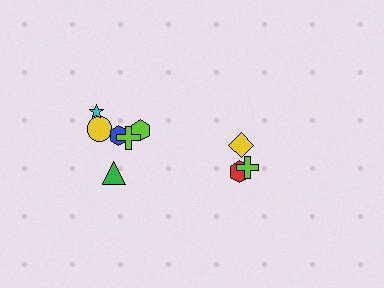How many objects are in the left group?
There are 6 objects.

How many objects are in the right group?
There are 3 objects.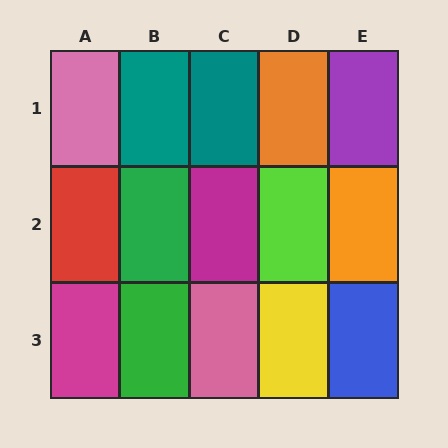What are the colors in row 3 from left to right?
Magenta, green, pink, yellow, blue.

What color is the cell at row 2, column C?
Magenta.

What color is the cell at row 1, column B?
Teal.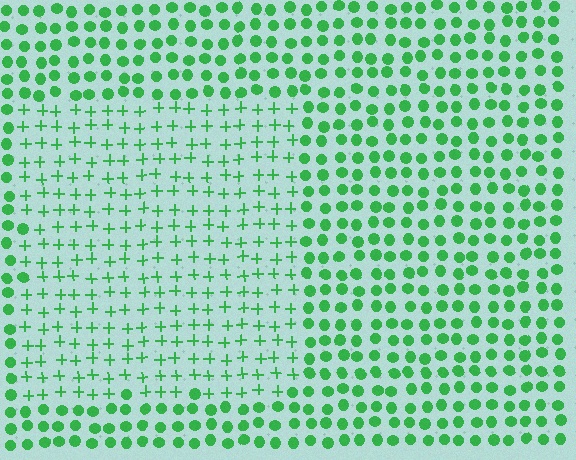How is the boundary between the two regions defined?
The boundary is defined by a change in element shape: plus signs inside vs. circles outside. All elements share the same color and spacing.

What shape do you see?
I see a rectangle.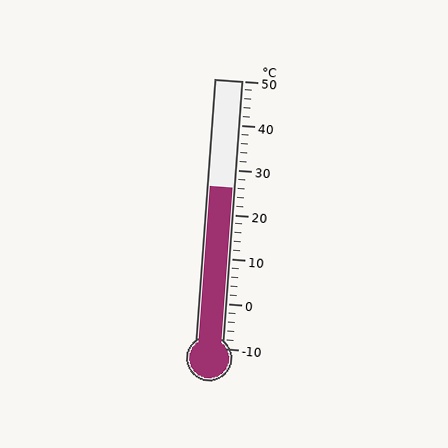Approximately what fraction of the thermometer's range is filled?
The thermometer is filled to approximately 60% of its range.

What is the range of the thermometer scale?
The thermometer scale ranges from -10°C to 50°C.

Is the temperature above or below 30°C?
The temperature is below 30°C.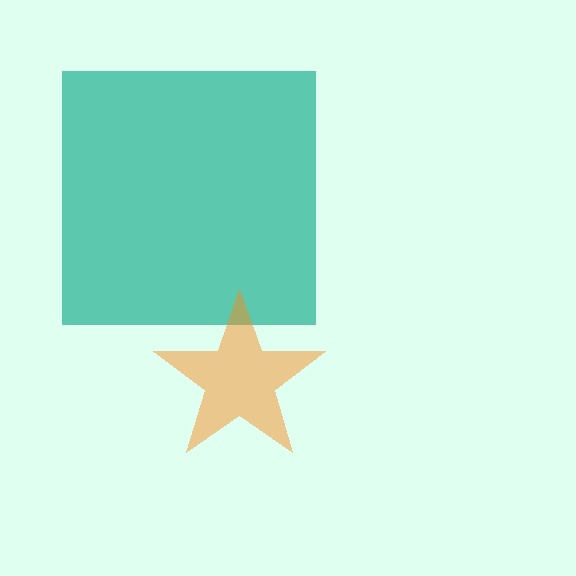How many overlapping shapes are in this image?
There are 2 overlapping shapes in the image.